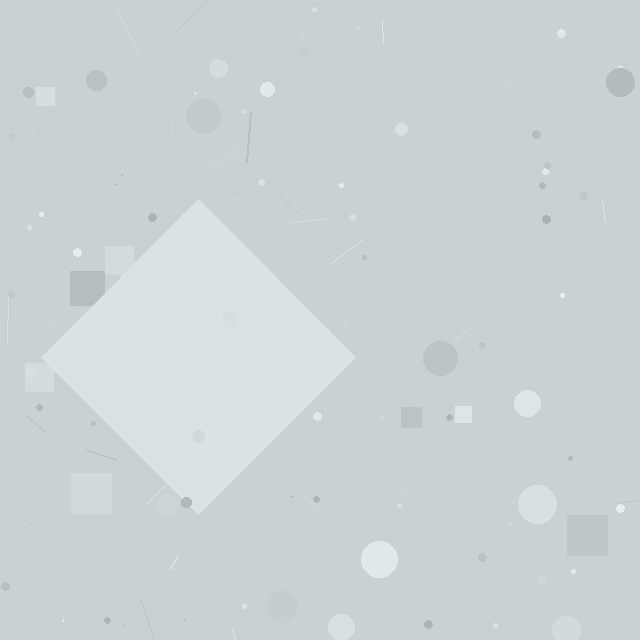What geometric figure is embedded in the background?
A diamond is embedded in the background.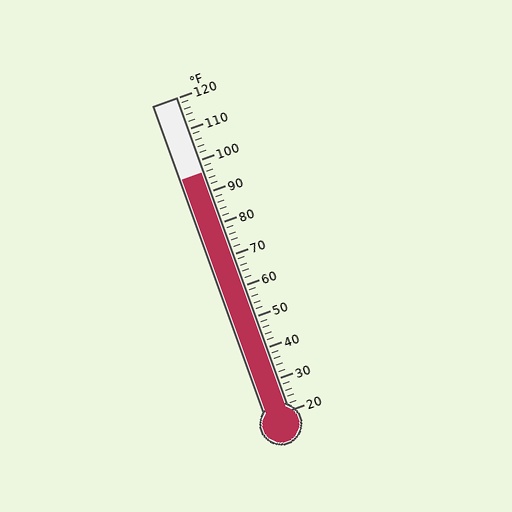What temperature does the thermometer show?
The thermometer shows approximately 96°F.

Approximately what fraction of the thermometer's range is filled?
The thermometer is filled to approximately 75% of its range.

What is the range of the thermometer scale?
The thermometer scale ranges from 20°F to 120°F.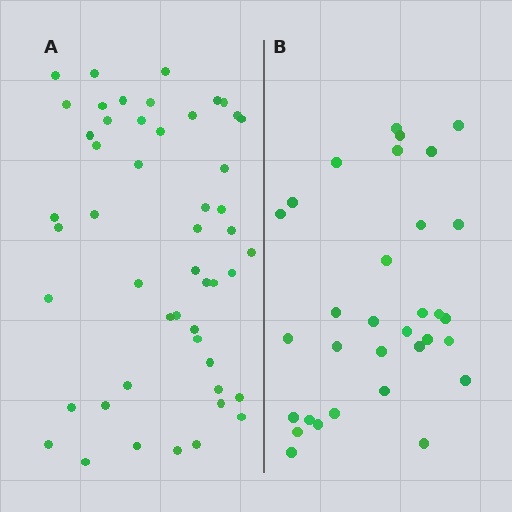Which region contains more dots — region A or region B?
Region A (the left region) has more dots.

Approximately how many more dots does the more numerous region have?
Region A has approximately 20 more dots than region B.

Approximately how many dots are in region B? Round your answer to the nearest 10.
About 30 dots. (The exact count is 32, which rounds to 30.)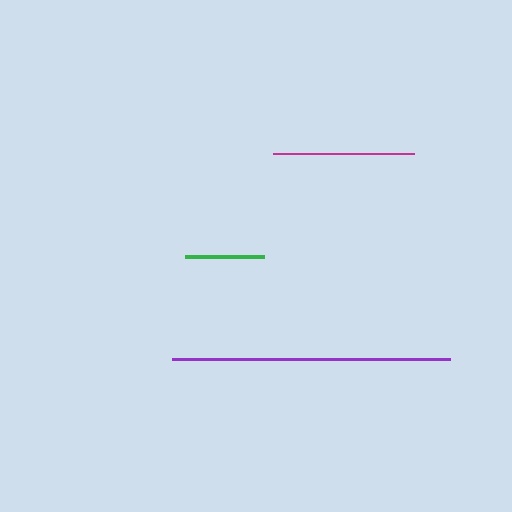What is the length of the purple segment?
The purple segment is approximately 278 pixels long.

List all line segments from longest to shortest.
From longest to shortest: purple, magenta, green.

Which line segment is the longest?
The purple line is the longest at approximately 278 pixels.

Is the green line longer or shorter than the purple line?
The purple line is longer than the green line.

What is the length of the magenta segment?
The magenta segment is approximately 140 pixels long.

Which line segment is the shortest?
The green line is the shortest at approximately 79 pixels.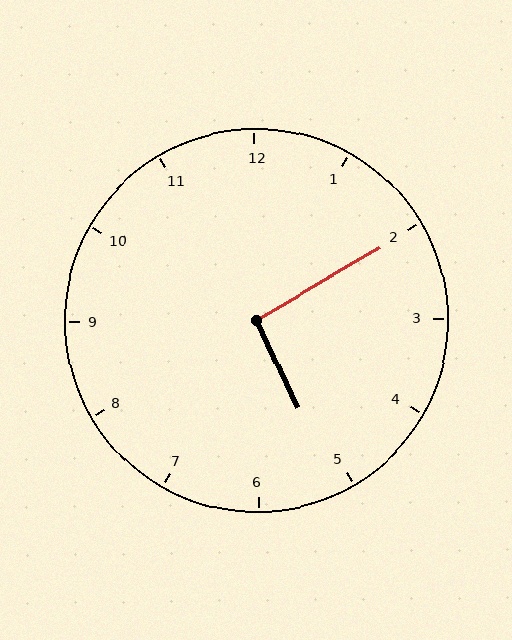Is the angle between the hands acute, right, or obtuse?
It is right.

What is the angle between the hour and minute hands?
Approximately 95 degrees.